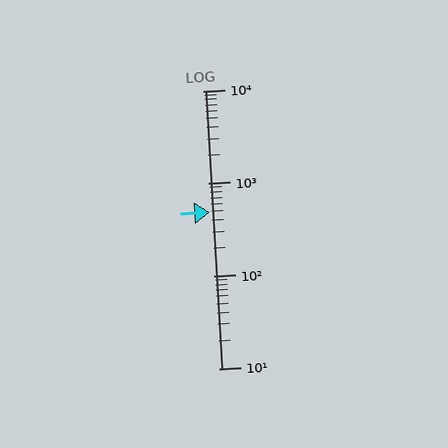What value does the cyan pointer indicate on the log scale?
The pointer indicates approximately 490.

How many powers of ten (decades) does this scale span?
The scale spans 3 decades, from 10 to 10000.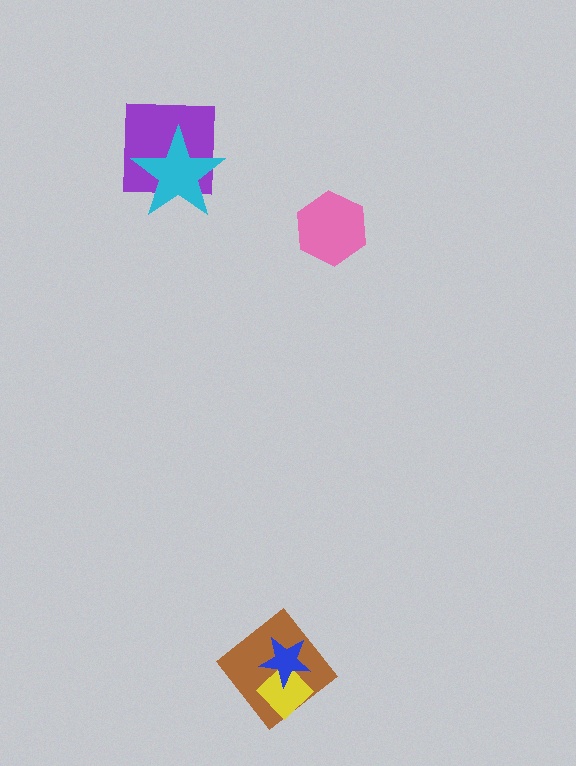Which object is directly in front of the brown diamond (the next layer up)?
The yellow diamond is directly in front of the brown diamond.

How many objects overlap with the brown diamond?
2 objects overlap with the brown diamond.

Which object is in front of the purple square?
The cyan star is in front of the purple square.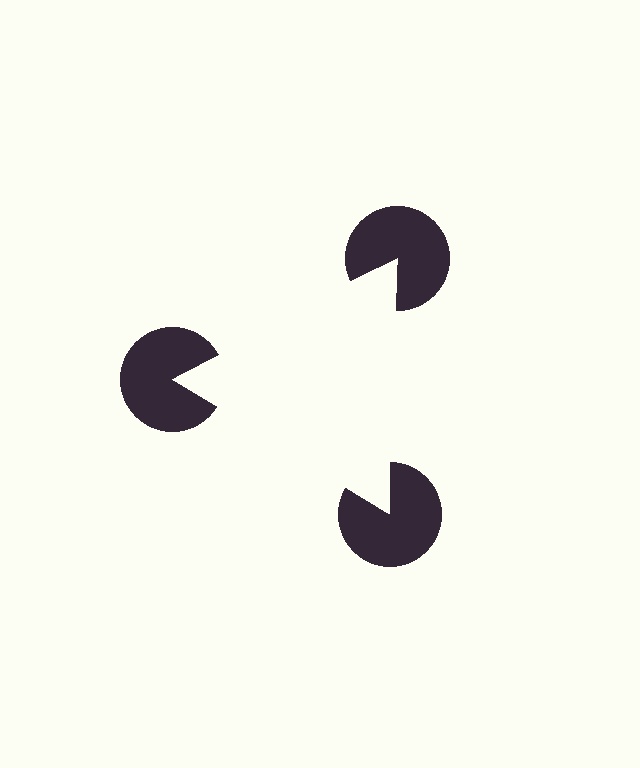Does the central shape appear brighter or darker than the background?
It typically appears slightly brighter than the background, even though no actual brightness change is drawn.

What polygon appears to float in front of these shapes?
An illusory triangle — its edges are inferred from the aligned wedge cuts in the pac-man discs, not physically drawn.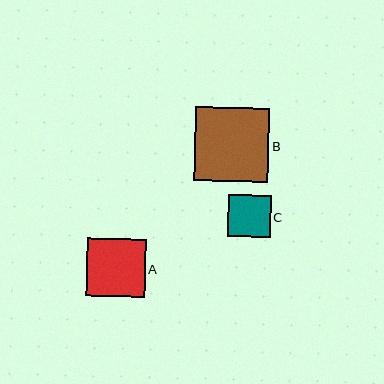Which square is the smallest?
Square C is the smallest with a size of approximately 43 pixels.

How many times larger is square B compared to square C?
Square B is approximately 1.7 times the size of square C.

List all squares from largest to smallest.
From largest to smallest: B, A, C.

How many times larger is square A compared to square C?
Square A is approximately 1.4 times the size of square C.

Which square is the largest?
Square B is the largest with a size of approximately 74 pixels.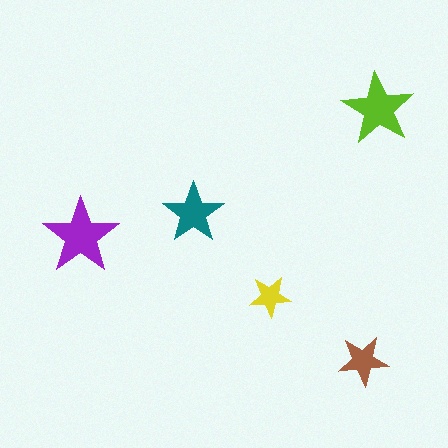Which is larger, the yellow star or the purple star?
The purple one.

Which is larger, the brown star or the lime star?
The lime one.